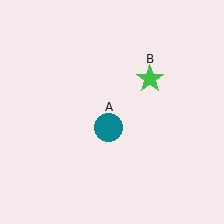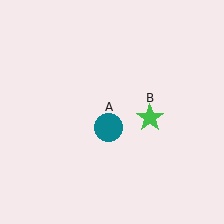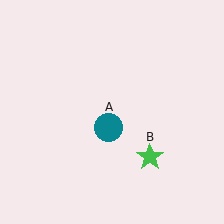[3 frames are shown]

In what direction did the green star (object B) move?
The green star (object B) moved down.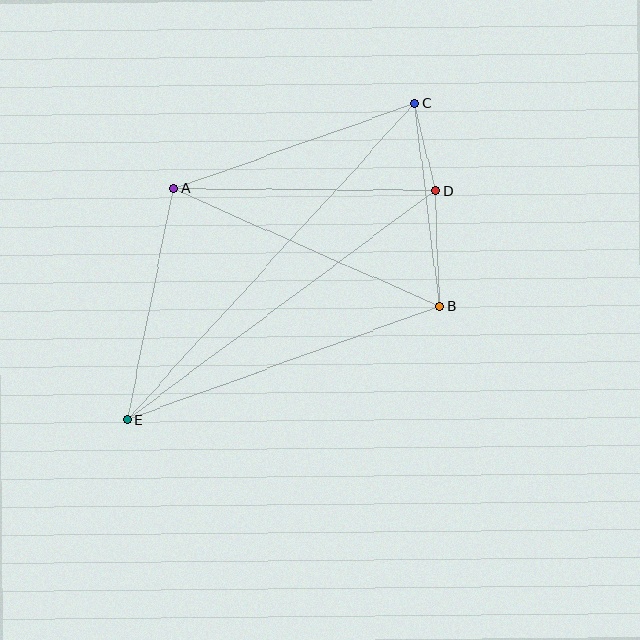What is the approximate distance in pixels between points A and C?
The distance between A and C is approximately 256 pixels.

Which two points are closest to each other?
Points C and D are closest to each other.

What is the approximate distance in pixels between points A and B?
The distance between A and B is approximately 291 pixels.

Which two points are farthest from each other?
Points C and E are farthest from each other.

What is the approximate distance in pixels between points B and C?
The distance between B and C is approximately 204 pixels.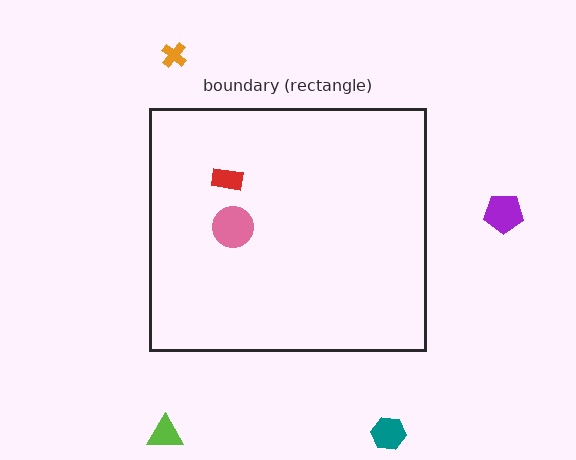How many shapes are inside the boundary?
2 inside, 4 outside.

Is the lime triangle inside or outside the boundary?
Outside.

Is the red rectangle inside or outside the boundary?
Inside.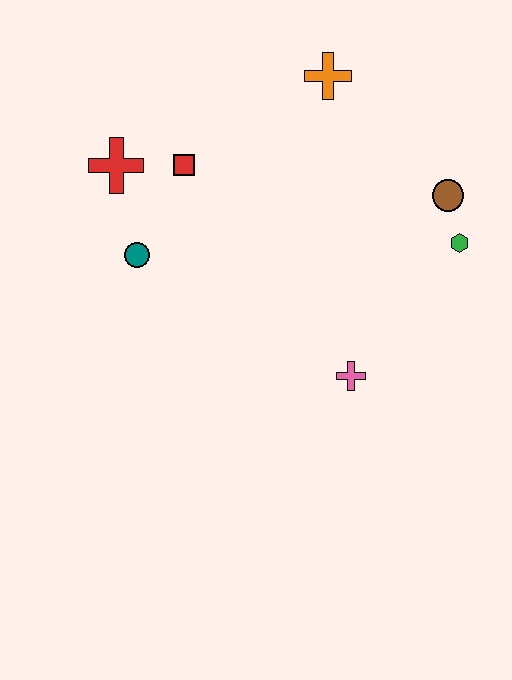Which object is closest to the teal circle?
The red cross is closest to the teal circle.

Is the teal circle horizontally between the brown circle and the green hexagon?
No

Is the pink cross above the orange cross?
No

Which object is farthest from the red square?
The green hexagon is farthest from the red square.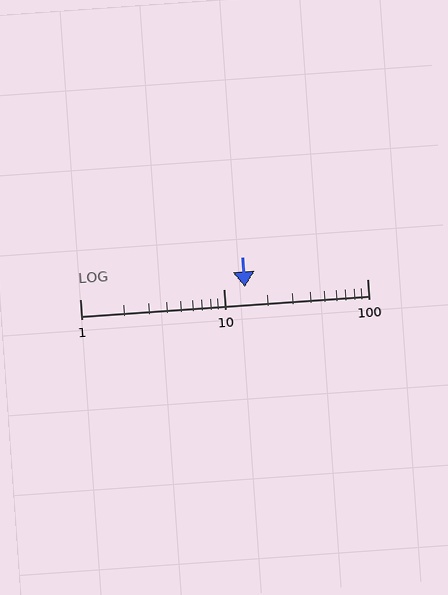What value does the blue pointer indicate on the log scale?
The pointer indicates approximately 14.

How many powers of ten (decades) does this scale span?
The scale spans 2 decades, from 1 to 100.